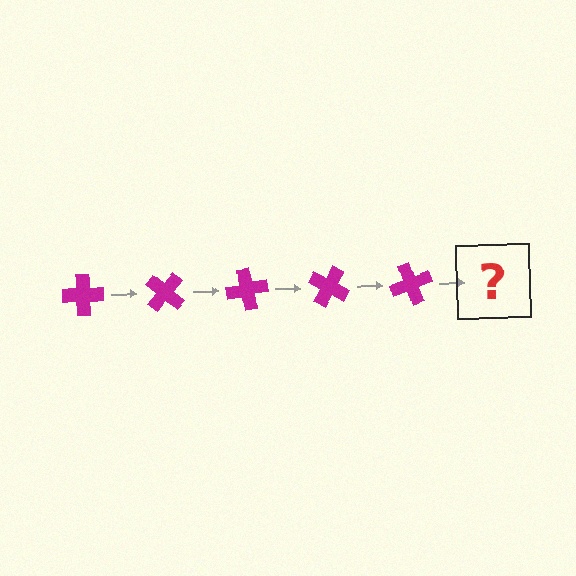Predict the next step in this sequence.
The next step is a magenta cross rotated 200 degrees.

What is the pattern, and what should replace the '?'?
The pattern is that the cross rotates 40 degrees each step. The '?' should be a magenta cross rotated 200 degrees.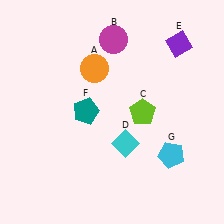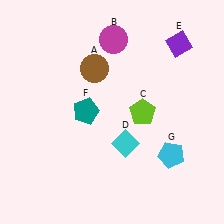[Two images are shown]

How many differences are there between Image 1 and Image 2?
There is 1 difference between the two images.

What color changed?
The circle (A) changed from orange in Image 1 to brown in Image 2.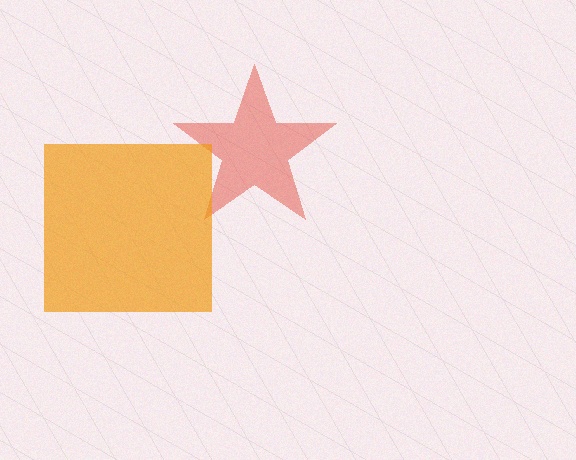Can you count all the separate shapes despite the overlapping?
Yes, there are 2 separate shapes.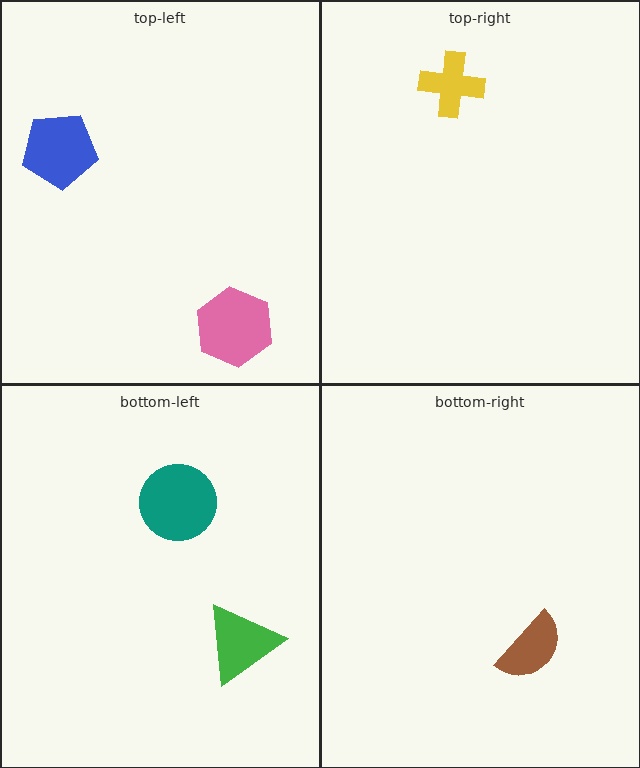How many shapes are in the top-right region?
1.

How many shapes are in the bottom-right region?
1.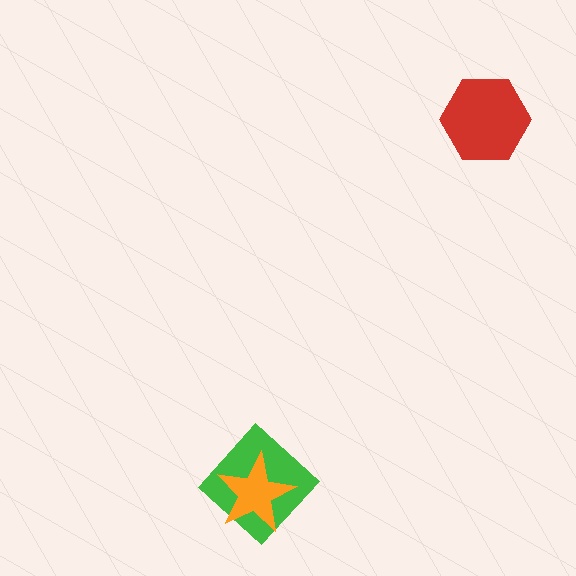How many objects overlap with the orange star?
1 object overlaps with the orange star.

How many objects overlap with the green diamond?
1 object overlaps with the green diamond.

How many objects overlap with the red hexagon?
0 objects overlap with the red hexagon.